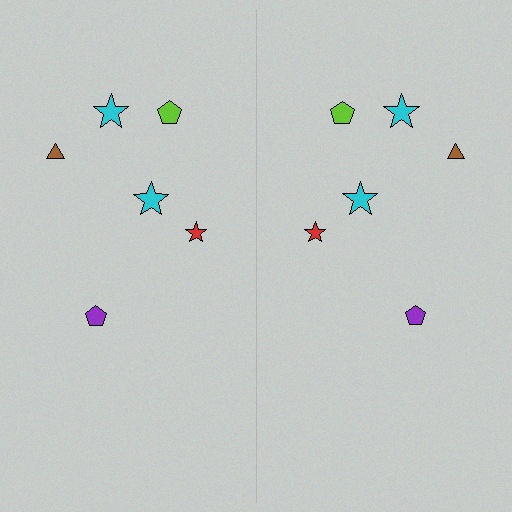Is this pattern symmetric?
Yes, this pattern has bilateral (reflection) symmetry.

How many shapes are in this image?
There are 12 shapes in this image.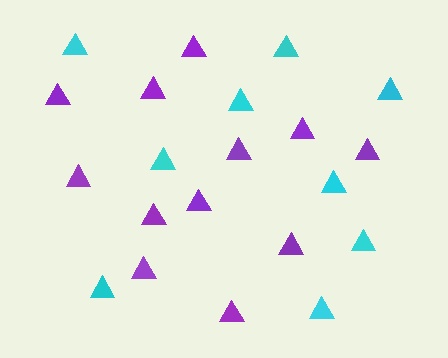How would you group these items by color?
There are 2 groups: one group of purple triangles (12) and one group of cyan triangles (9).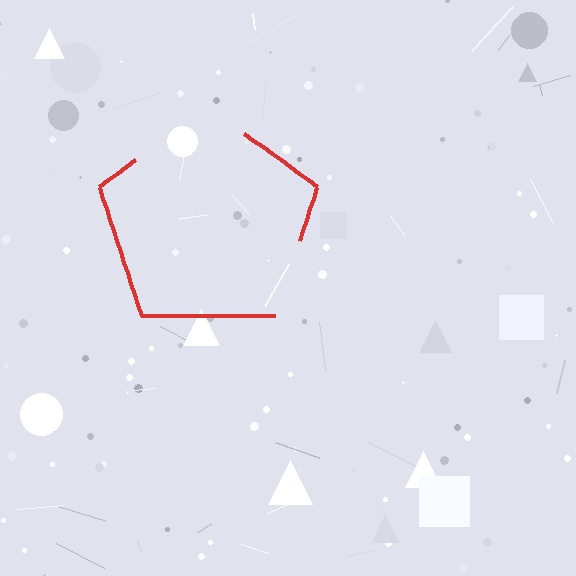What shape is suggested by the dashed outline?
The dashed outline suggests a pentagon.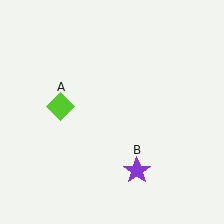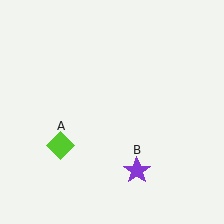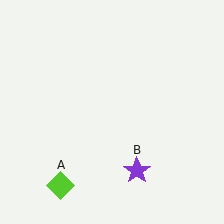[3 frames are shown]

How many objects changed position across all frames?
1 object changed position: lime diamond (object A).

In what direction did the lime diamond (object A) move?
The lime diamond (object A) moved down.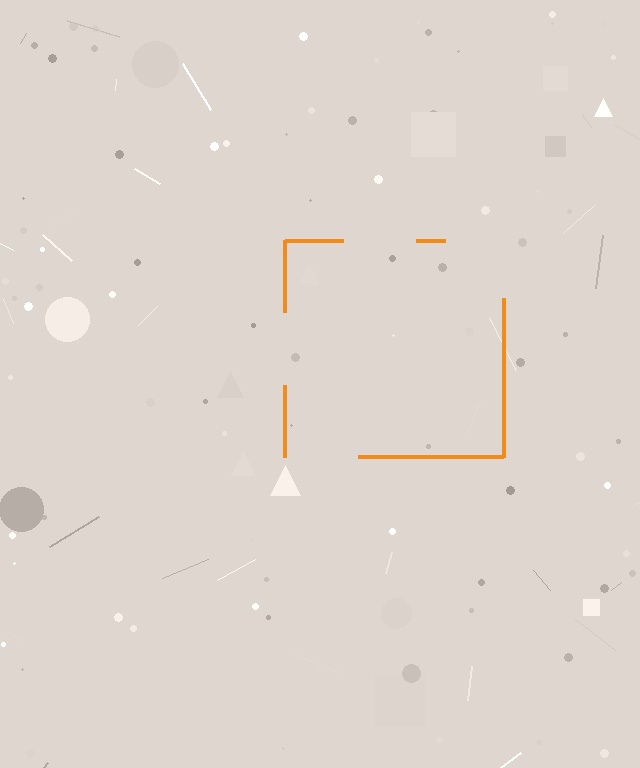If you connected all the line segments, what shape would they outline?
They would outline a square.